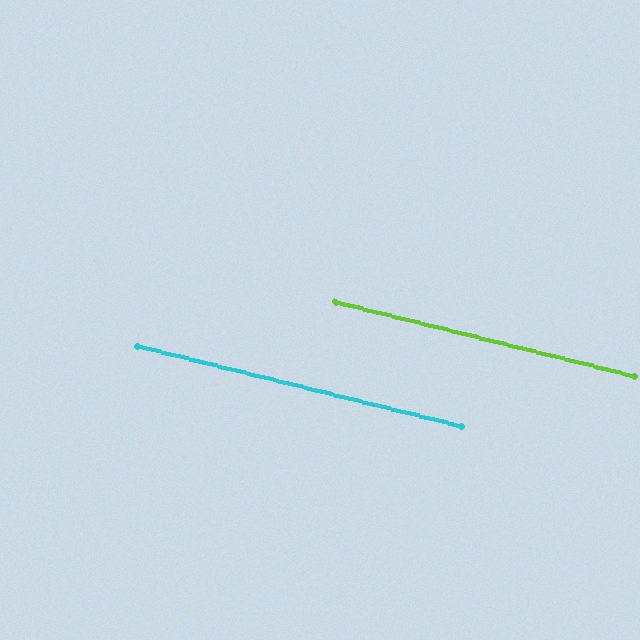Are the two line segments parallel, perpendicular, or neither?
Parallel — their directions differ by only 0.0°.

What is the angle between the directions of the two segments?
Approximately 0 degrees.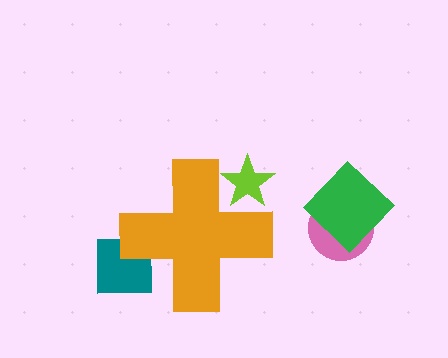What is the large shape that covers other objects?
An orange cross.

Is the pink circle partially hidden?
No, the pink circle is fully visible.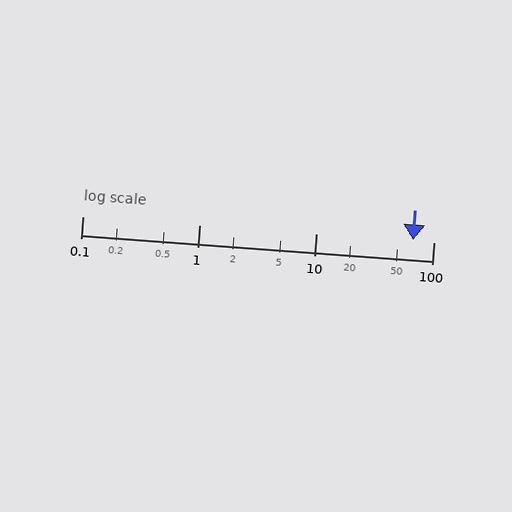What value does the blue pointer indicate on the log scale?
The pointer indicates approximately 67.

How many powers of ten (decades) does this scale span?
The scale spans 3 decades, from 0.1 to 100.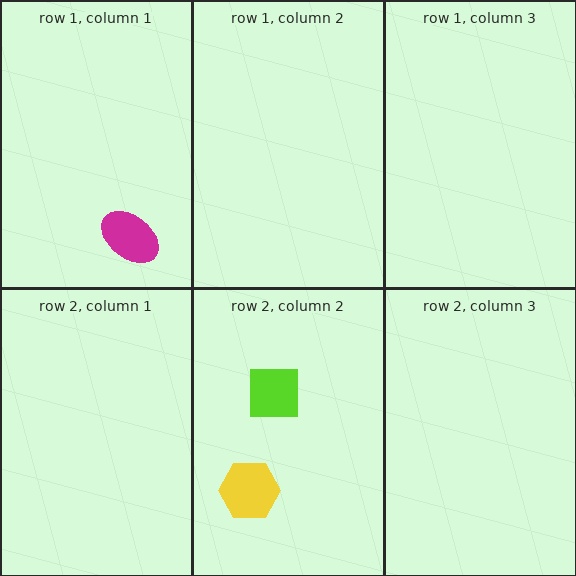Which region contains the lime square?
The row 2, column 2 region.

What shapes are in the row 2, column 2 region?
The yellow hexagon, the lime square.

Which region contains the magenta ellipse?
The row 1, column 1 region.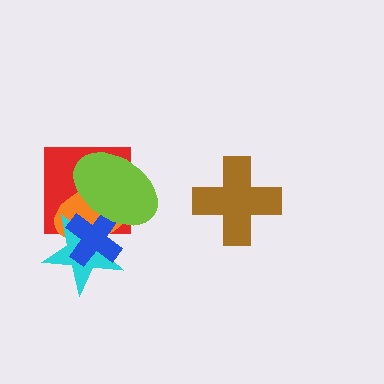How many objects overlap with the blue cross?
4 objects overlap with the blue cross.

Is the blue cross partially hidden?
Yes, it is partially covered by another shape.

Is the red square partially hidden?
Yes, it is partially covered by another shape.